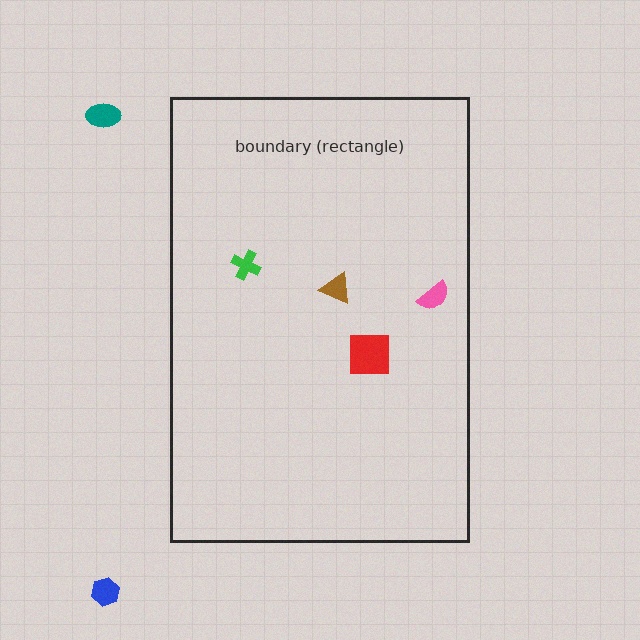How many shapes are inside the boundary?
4 inside, 2 outside.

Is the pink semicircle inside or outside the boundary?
Inside.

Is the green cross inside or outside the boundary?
Inside.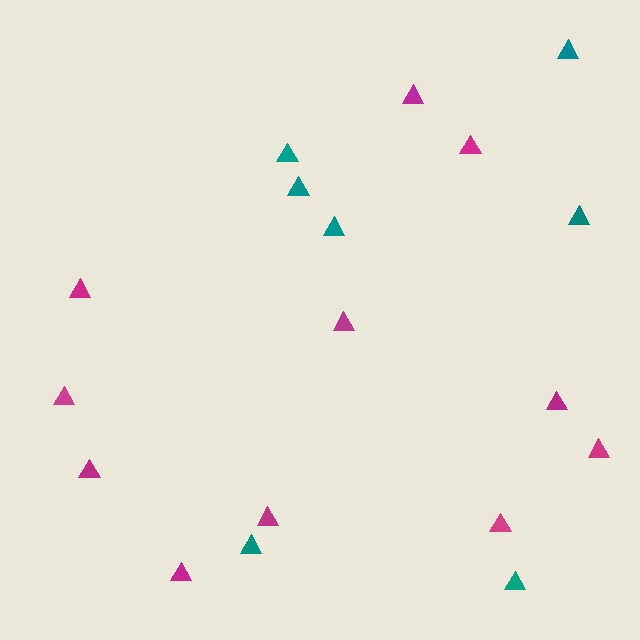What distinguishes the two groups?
There are 2 groups: one group of teal triangles (7) and one group of magenta triangles (11).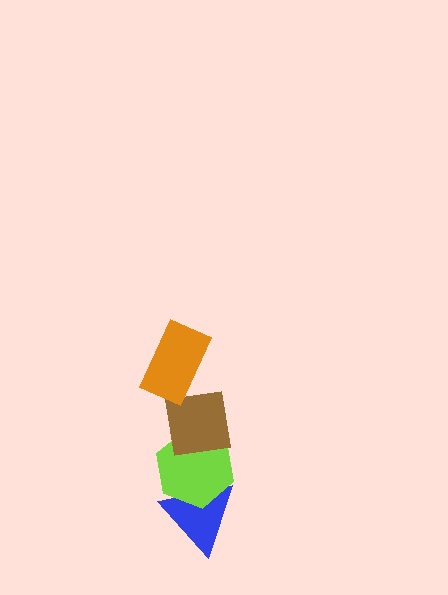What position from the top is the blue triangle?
The blue triangle is 4th from the top.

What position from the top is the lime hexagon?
The lime hexagon is 3rd from the top.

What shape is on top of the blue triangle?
The lime hexagon is on top of the blue triangle.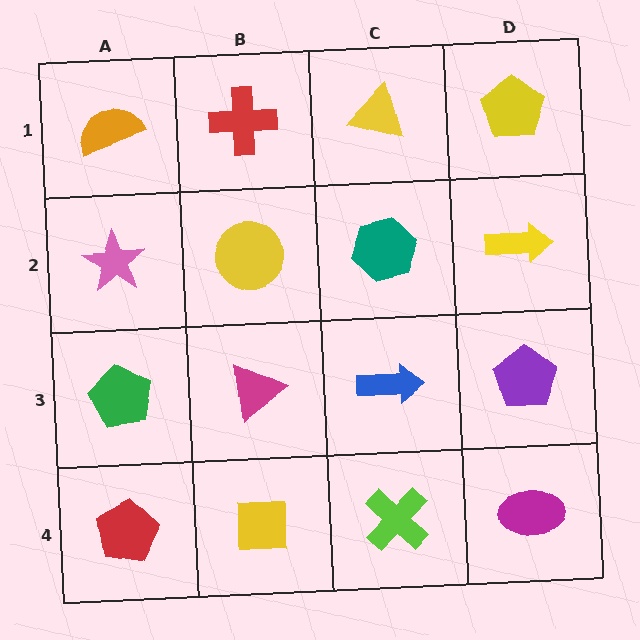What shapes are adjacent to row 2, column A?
An orange semicircle (row 1, column A), a green pentagon (row 3, column A), a yellow circle (row 2, column B).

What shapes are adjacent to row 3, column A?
A pink star (row 2, column A), a red pentagon (row 4, column A), a magenta triangle (row 3, column B).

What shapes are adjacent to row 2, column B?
A red cross (row 1, column B), a magenta triangle (row 3, column B), a pink star (row 2, column A), a teal hexagon (row 2, column C).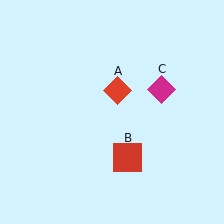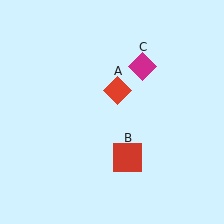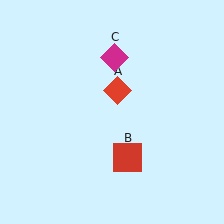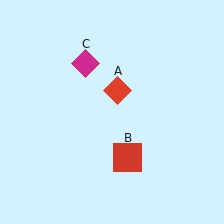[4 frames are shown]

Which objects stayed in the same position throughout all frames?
Red diamond (object A) and red square (object B) remained stationary.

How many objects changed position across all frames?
1 object changed position: magenta diamond (object C).